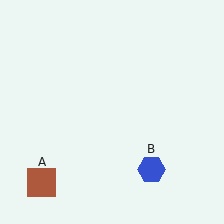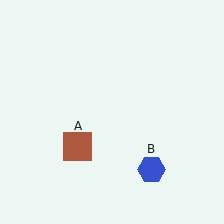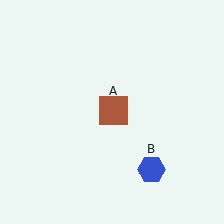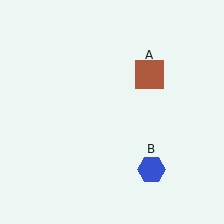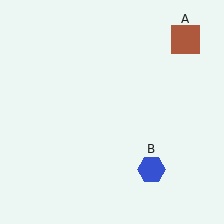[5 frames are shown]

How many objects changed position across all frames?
1 object changed position: brown square (object A).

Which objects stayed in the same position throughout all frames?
Blue hexagon (object B) remained stationary.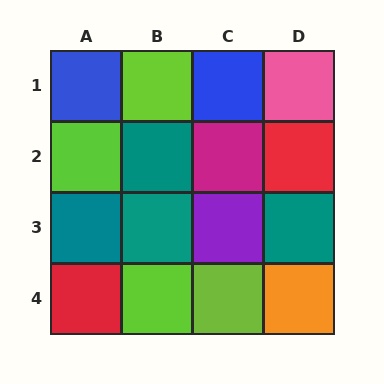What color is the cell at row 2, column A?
Lime.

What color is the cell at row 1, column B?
Lime.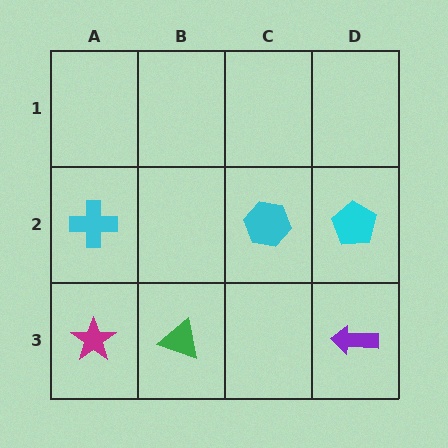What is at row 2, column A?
A cyan cross.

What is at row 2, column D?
A cyan pentagon.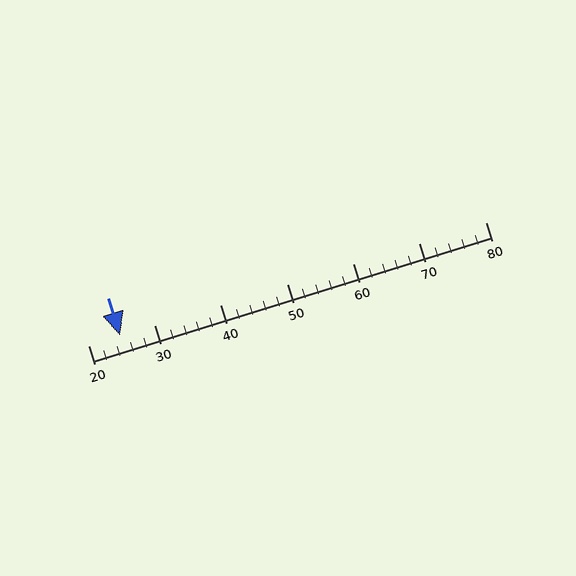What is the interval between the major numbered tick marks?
The major tick marks are spaced 10 units apart.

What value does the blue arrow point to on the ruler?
The blue arrow points to approximately 25.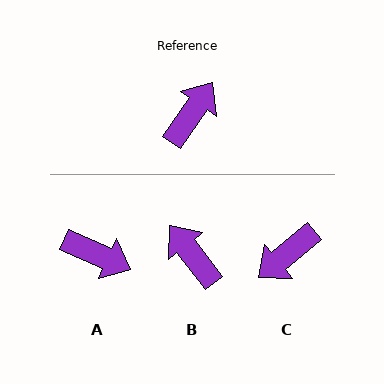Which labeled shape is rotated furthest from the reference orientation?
C, about 164 degrees away.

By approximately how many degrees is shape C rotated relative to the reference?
Approximately 164 degrees counter-clockwise.